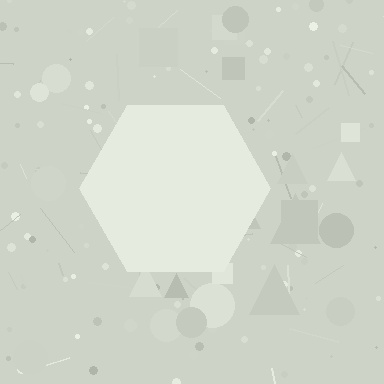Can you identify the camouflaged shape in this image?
The camouflaged shape is a hexagon.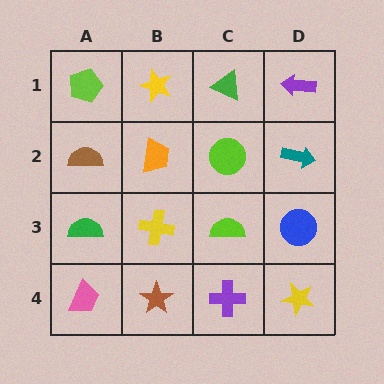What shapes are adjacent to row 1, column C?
A lime circle (row 2, column C), a yellow star (row 1, column B), a purple arrow (row 1, column D).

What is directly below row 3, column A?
A pink trapezoid.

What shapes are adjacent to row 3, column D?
A teal arrow (row 2, column D), a yellow star (row 4, column D), a lime semicircle (row 3, column C).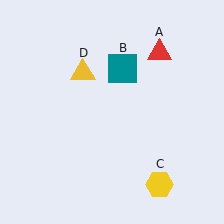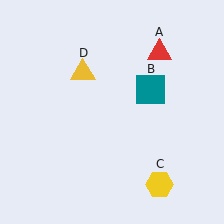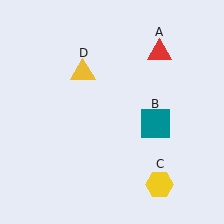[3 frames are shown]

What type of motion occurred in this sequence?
The teal square (object B) rotated clockwise around the center of the scene.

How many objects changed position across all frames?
1 object changed position: teal square (object B).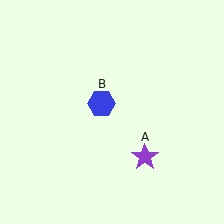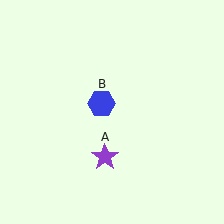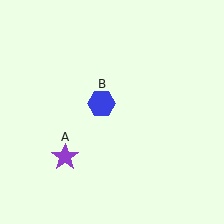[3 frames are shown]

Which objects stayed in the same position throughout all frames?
Blue hexagon (object B) remained stationary.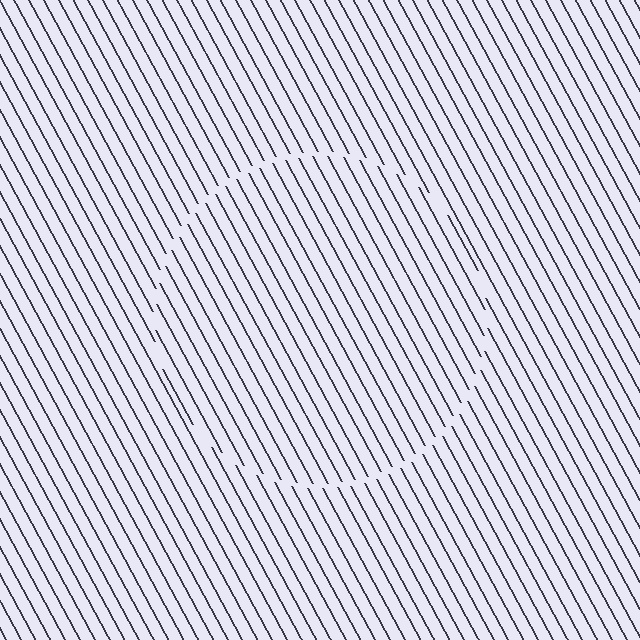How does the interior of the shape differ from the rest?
The interior of the shape contains the same grating, shifted by half a period — the contour is defined by the phase discontinuity where line-ends from the inner and outer gratings abut.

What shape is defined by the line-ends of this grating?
An illusory circle. The interior of the shape contains the same grating, shifted by half a period — the contour is defined by the phase discontinuity where line-ends from the inner and outer gratings abut.